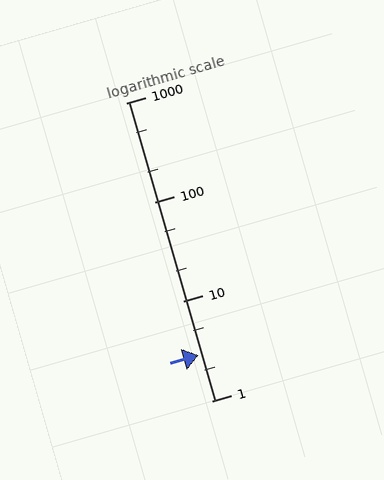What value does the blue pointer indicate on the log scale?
The pointer indicates approximately 2.9.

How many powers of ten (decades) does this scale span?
The scale spans 3 decades, from 1 to 1000.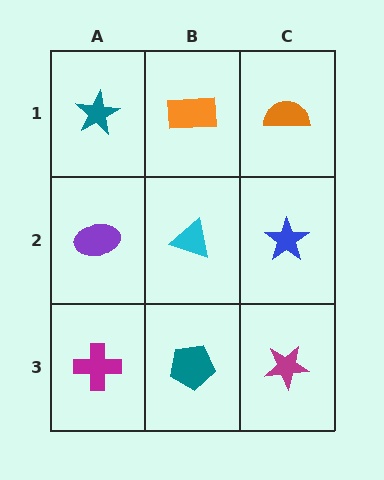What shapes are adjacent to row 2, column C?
An orange semicircle (row 1, column C), a magenta star (row 3, column C), a cyan triangle (row 2, column B).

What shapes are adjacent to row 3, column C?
A blue star (row 2, column C), a teal pentagon (row 3, column B).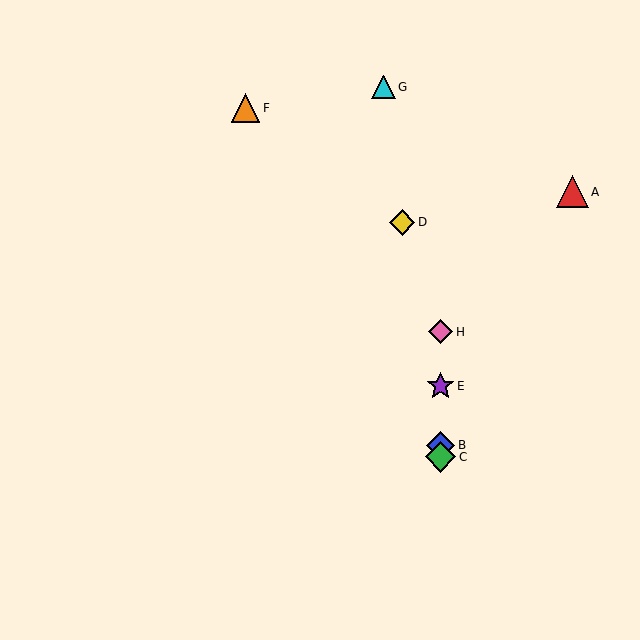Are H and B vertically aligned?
Yes, both are at x≈441.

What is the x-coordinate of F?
Object F is at x≈246.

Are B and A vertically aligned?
No, B is at x≈441 and A is at x≈573.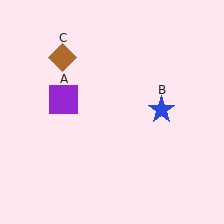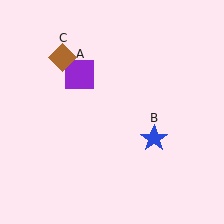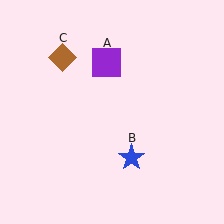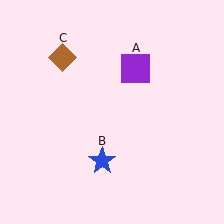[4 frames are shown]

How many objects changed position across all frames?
2 objects changed position: purple square (object A), blue star (object B).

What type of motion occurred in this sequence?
The purple square (object A), blue star (object B) rotated clockwise around the center of the scene.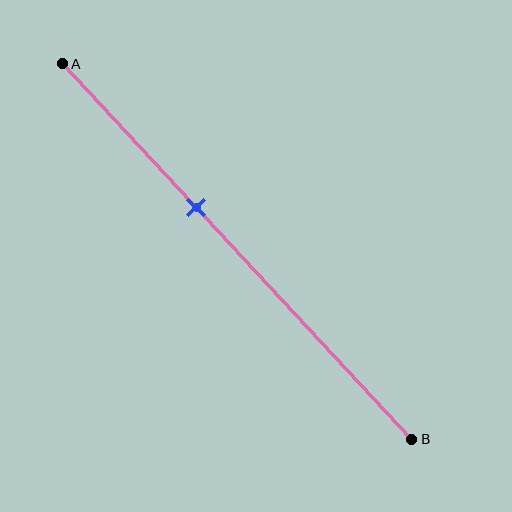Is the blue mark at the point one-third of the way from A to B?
No, the mark is at about 40% from A, not at the 33% one-third point.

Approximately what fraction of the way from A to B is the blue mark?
The blue mark is approximately 40% of the way from A to B.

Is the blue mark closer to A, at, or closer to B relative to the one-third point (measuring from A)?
The blue mark is closer to point B than the one-third point of segment AB.